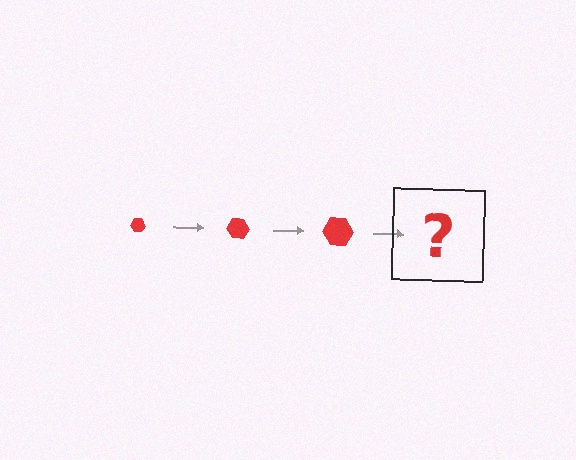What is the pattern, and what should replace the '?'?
The pattern is that the hexagon gets progressively larger each step. The '?' should be a red hexagon, larger than the previous one.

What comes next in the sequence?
The next element should be a red hexagon, larger than the previous one.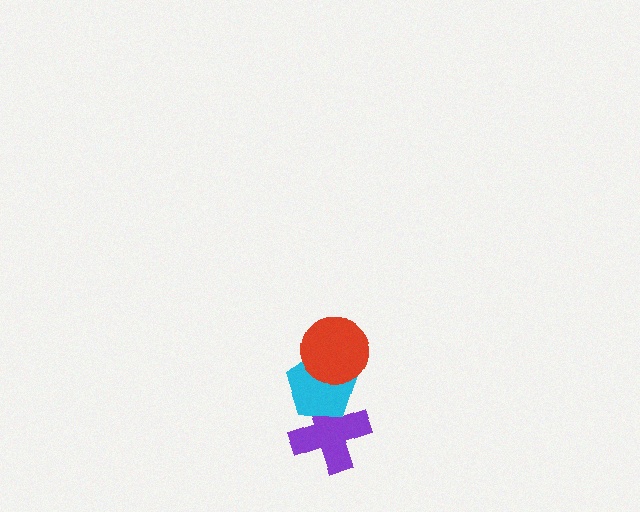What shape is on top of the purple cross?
The cyan pentagon is on top of the purple cross.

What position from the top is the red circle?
The red circle is 1st from the top.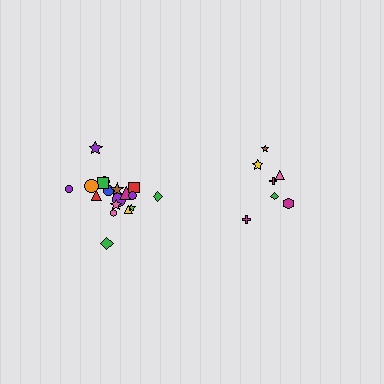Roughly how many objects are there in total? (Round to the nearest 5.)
Roughly 25 objects in total.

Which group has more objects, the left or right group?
The left group.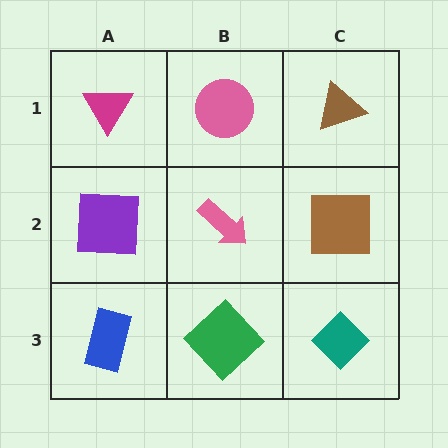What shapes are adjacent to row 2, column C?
A brown triangle (row 1, column C), a teal diamond (row 3, column C), a pink arrow (row 2, column B).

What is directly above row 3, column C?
A brown square.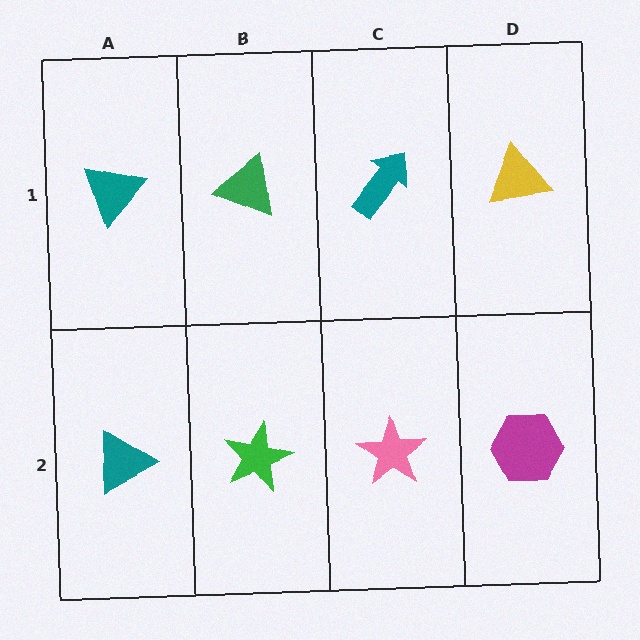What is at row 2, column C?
A pink star.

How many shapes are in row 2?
4 shapes.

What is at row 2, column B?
A green star.